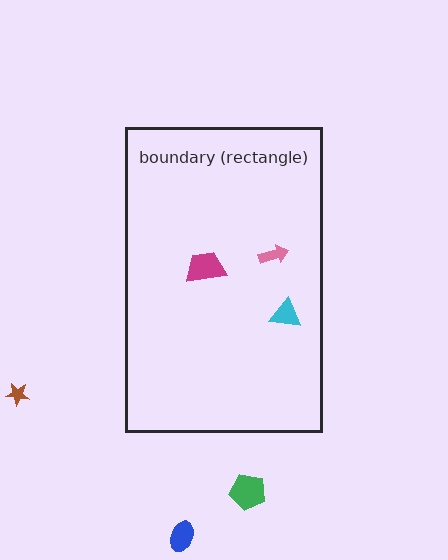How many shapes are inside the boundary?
3 inside, 3 outside.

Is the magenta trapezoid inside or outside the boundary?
Inside.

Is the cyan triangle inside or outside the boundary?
Inside.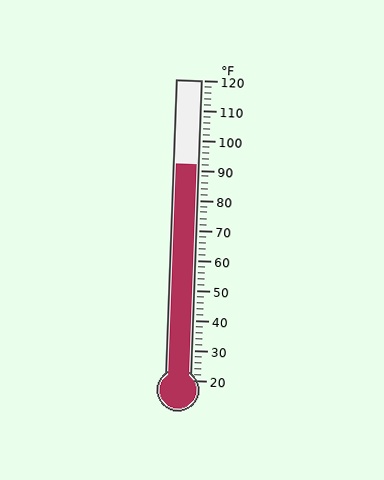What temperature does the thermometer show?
The thermometer shows approximately 92°F.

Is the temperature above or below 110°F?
The temperature is below 110°F.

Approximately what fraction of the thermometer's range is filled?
The thermometer is filled to approximately 70% of its range.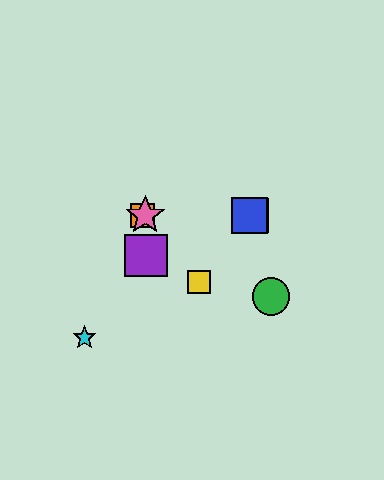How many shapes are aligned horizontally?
4 shapes (the red square, the blue square, the orange square, the pink star) are aligned horizontally.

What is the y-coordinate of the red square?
The red square is at y≈215.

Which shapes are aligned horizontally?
The red square, the blue square, the orange square, the pink star are aligned horizontally.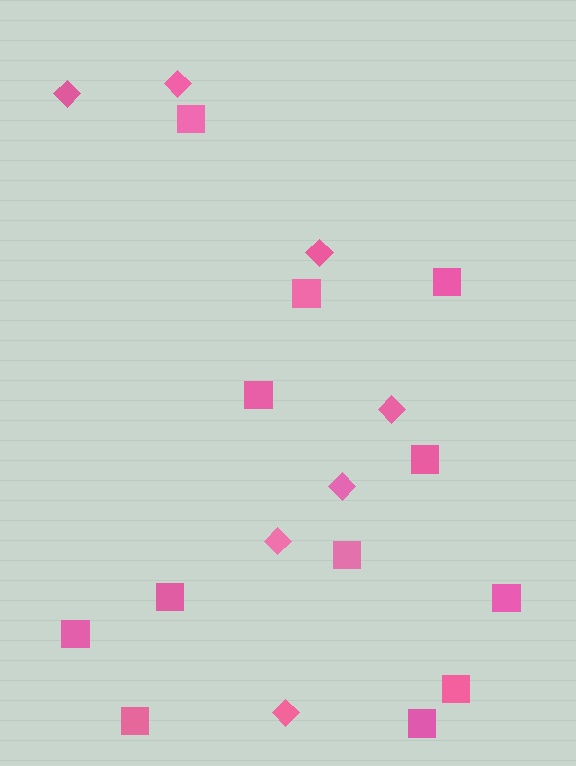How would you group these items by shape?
There are 2 groups: one group of squares (12) and one group of diamonds (7).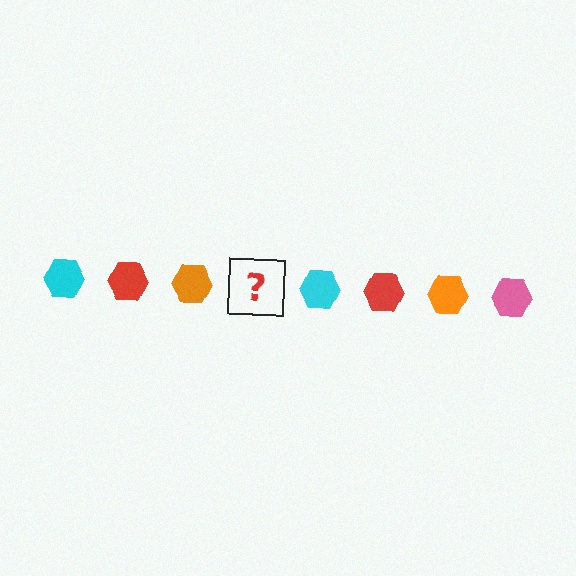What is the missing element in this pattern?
The missing element is a pink hexagon.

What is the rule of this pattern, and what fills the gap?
The rule is that the pattern cycles through cyan, red, orange, pink hexagons. The gap should be filled with a pink hexagon.